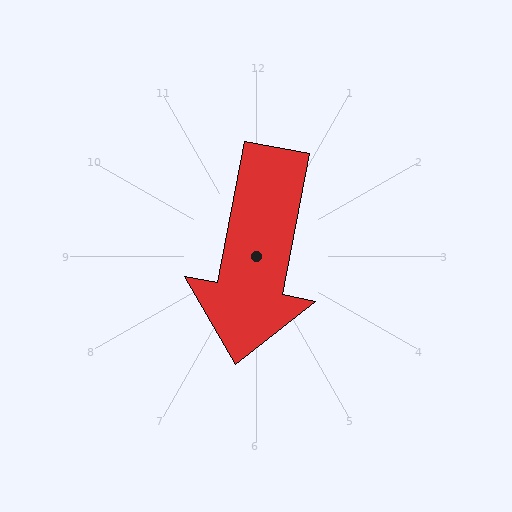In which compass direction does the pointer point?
South.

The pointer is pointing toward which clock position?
Roughly 6 o'clock.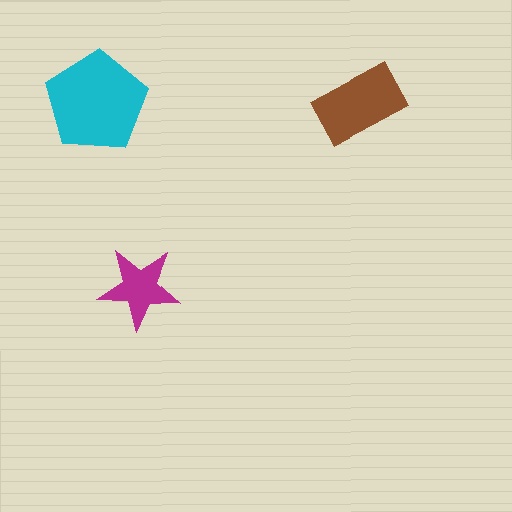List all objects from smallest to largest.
The magenta star, the brown rectangle, the cyan pentagon.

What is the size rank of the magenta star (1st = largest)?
3rd.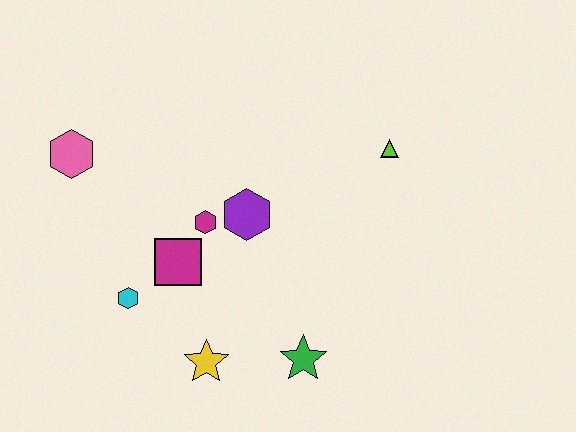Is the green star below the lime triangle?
Yes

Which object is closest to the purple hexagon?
The magenta hexagon is closest to the purple hexagon.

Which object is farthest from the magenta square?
The lime triangle is farthest from the magenta square.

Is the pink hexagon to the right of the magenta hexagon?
No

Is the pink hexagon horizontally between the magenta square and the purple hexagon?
No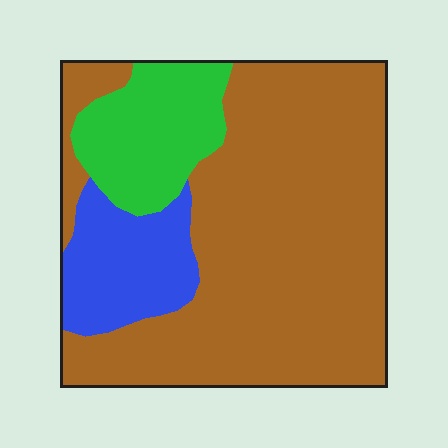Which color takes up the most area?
Brown, at roughly 70%.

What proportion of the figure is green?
Green covers around 15% of the figure.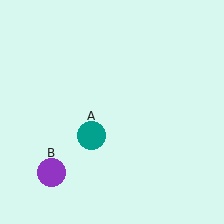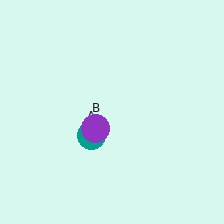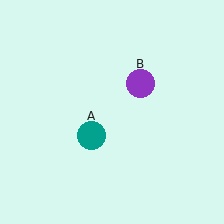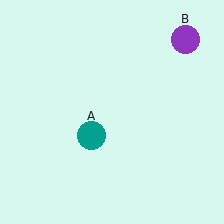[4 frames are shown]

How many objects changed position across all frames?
1 object changed position: purple circle (object B).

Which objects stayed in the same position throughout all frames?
Teal circle (object A) remained stationary.